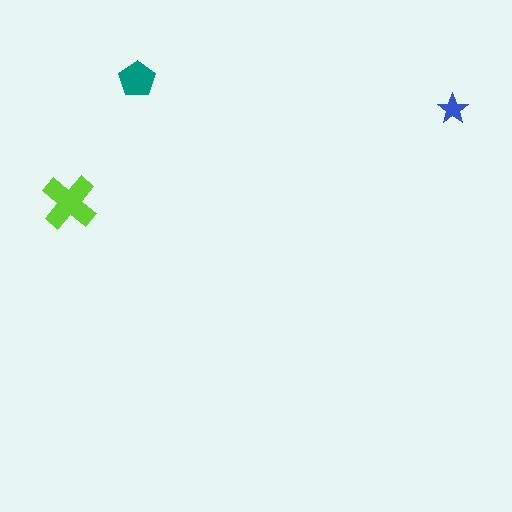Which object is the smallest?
The blue star.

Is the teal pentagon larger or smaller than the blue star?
Larger.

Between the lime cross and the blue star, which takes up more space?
The lime cross.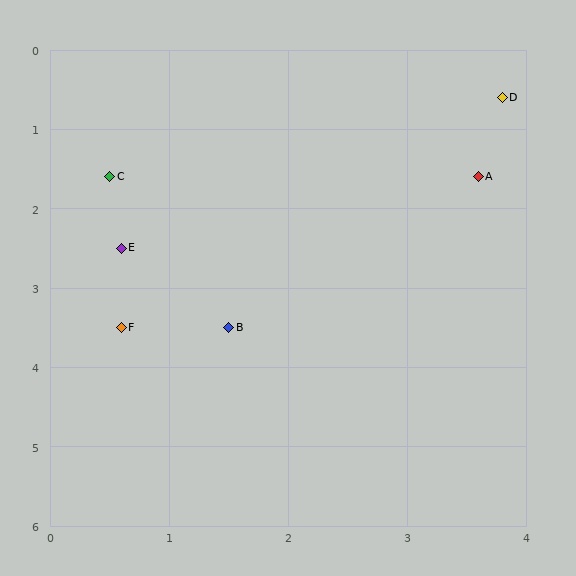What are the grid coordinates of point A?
Point A is at approximately (3.6, 1.6).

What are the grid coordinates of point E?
Point E is at approximately (0.6, 2.5).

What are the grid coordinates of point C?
Point C is at approximately (0.5, 1.6).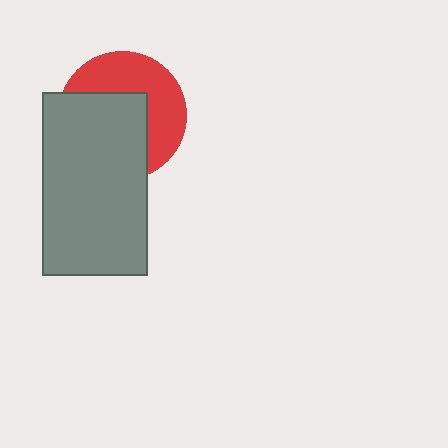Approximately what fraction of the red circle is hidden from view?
Roughly 53% of the red circle is hidden behind the gray rectangle.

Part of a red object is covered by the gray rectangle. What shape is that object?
It is a circle.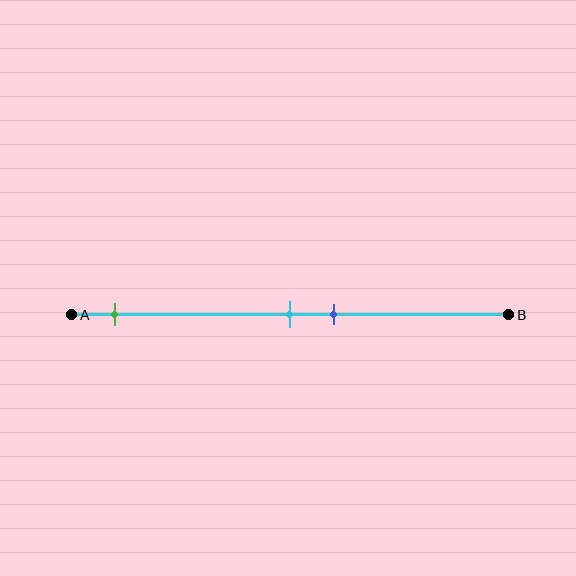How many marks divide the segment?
There are 3 marks dividing the segment.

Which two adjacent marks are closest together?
The cyan and blue marks are the closest adjacent pair.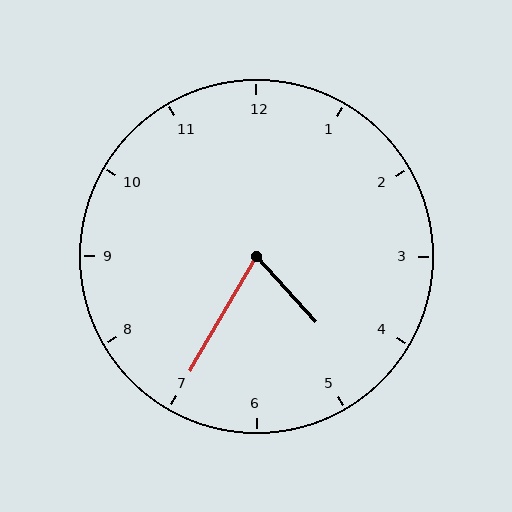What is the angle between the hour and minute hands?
Approximately 72 degrees.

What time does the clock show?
4:35.